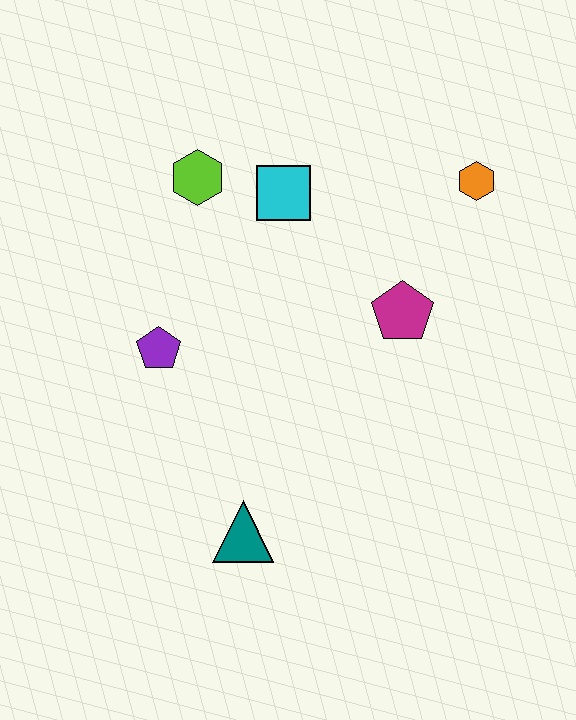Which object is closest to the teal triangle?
The purple pentagon is closest to the teal triangle.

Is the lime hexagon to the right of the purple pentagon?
Yes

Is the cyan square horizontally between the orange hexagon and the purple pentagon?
Yes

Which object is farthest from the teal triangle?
The orange hexagon is farthest from the teal triangle.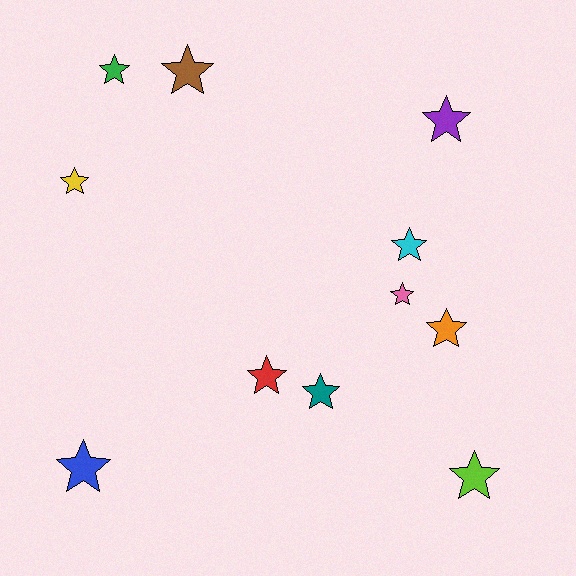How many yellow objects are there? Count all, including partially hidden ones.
There is 1 yellow object.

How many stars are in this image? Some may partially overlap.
There are 11 stars.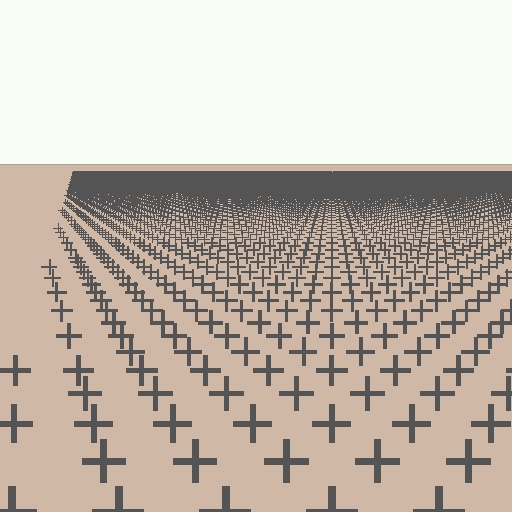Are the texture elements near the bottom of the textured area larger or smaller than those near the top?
Larger. Near the bottom, elements are closer to the viewer and appear at a bigger on-screen size.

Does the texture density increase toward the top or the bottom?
Density increases toward the top.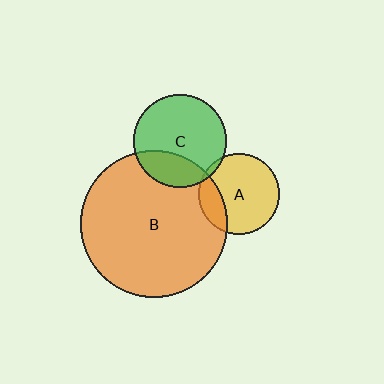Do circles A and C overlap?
Yes.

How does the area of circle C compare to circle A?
Approximately 1.3 times.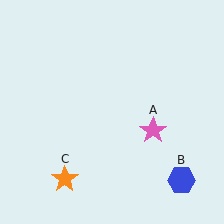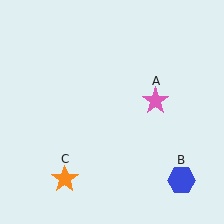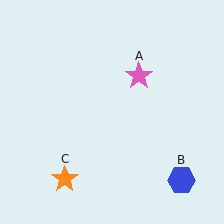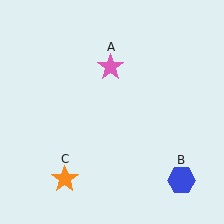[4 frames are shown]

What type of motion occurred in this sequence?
The pink star (object A) rotated counterclockwise around the center of the scene.